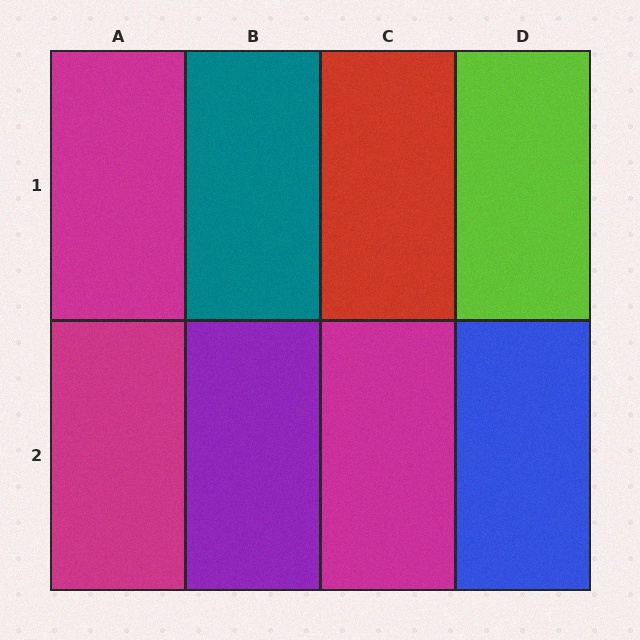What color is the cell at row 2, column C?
Magenta.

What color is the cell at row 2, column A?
Magenta.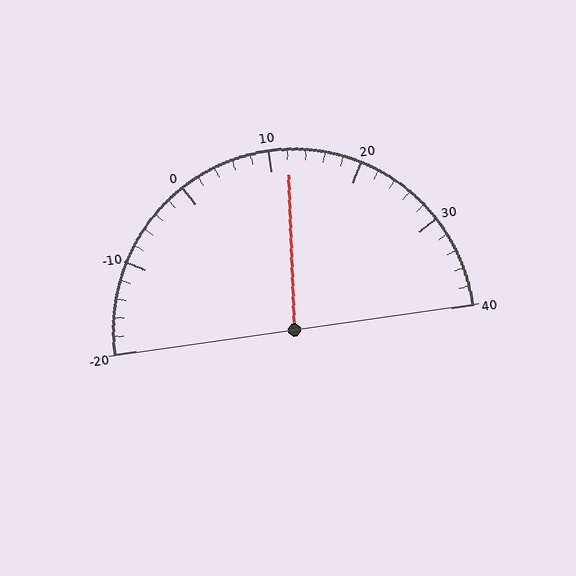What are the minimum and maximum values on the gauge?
The gauge ranges from -20 to 40.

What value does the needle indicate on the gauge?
The needle indicates approximately 12.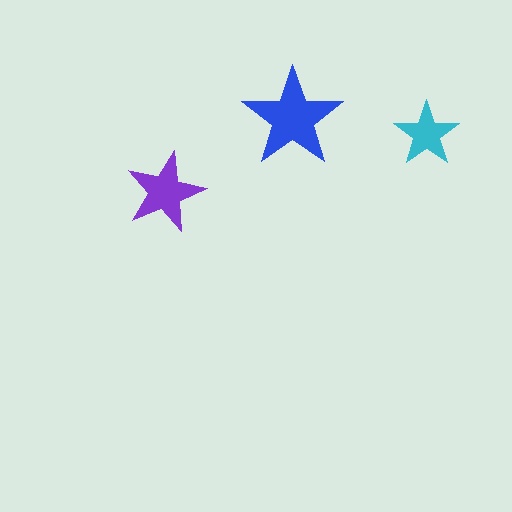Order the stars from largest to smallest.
the blue one, the purple one, the cyan one.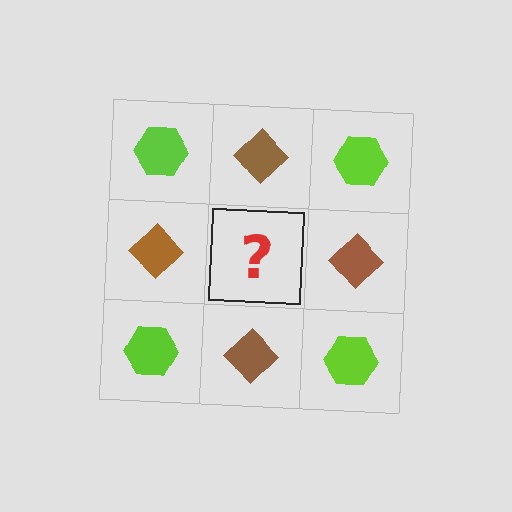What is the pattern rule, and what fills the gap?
The rule is that it alternates lime hexagon and brown diamond in a checkerboard pattern. The gap should be filled with a lime hexagon.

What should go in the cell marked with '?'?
The missing cell should contain a lime hexagon.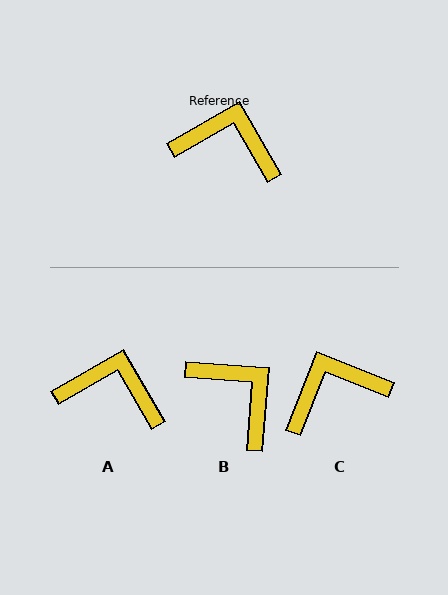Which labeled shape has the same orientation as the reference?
A.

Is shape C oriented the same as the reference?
No, it is off by about 38 degrees.